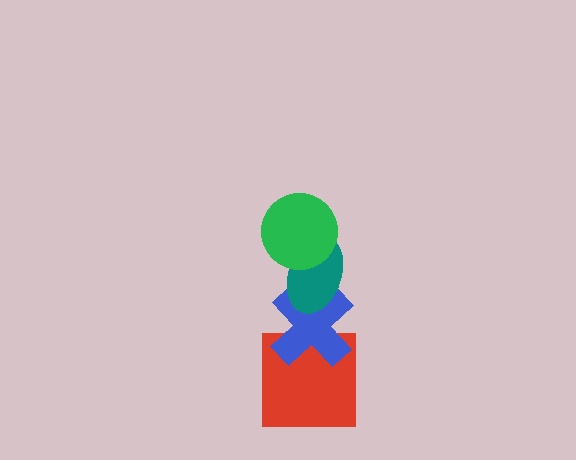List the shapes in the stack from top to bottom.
From top to bottom: the green circle, the teal ellipse, the blue cross, the red square.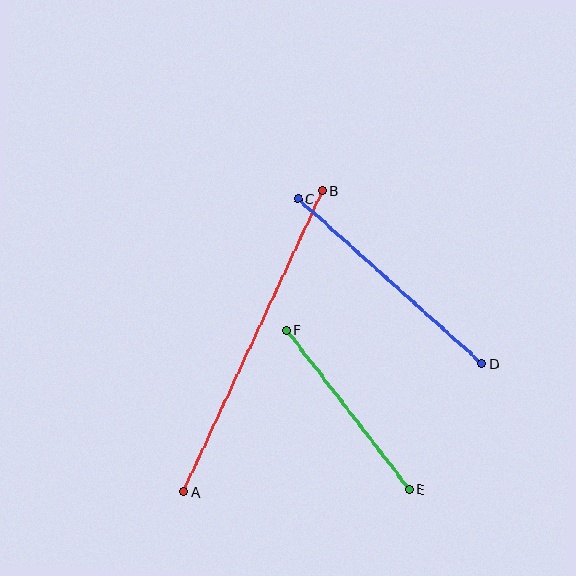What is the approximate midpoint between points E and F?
The midpoint is at approximately (348, 410) pixels.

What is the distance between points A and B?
The distance is approximately 332 pixels.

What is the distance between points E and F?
The distance is approximately 201 pixels.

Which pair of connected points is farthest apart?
Points A and B are farthest apart.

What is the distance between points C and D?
The distance is approximately 247 pixels.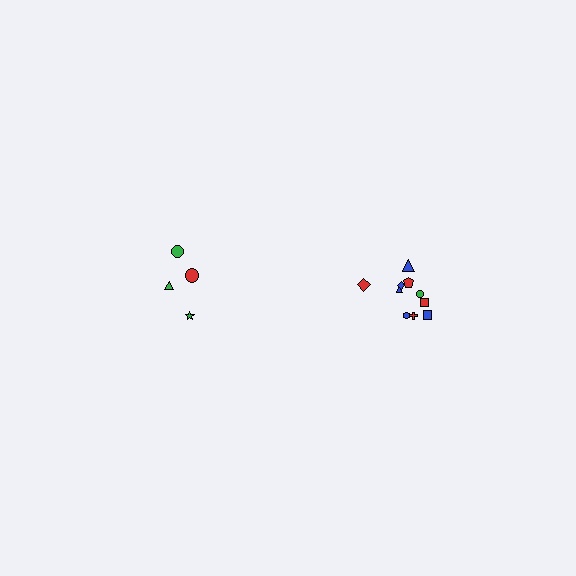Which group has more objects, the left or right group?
The right group.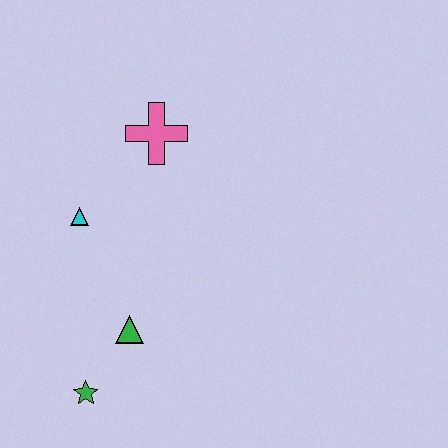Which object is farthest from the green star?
The pink cross is farthest from the green star.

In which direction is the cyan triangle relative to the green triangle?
The cyan triangle is above the green triangle.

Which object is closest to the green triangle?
The green star is closest to the green triangle.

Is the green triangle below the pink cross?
Yes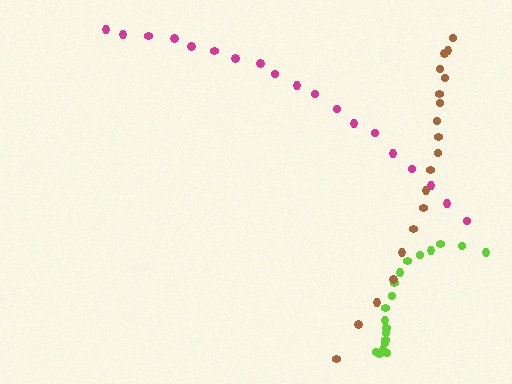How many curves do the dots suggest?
There are 3 distinct paths.